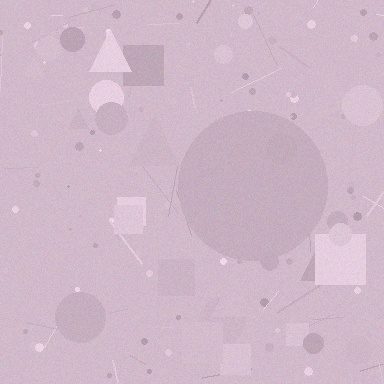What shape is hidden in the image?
A circle is hidden in the image.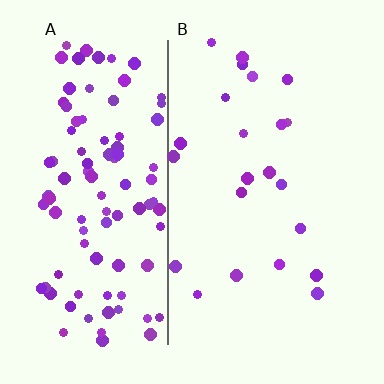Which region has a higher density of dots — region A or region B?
A (the left).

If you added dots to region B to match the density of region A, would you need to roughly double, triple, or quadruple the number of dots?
Approximately quadruple.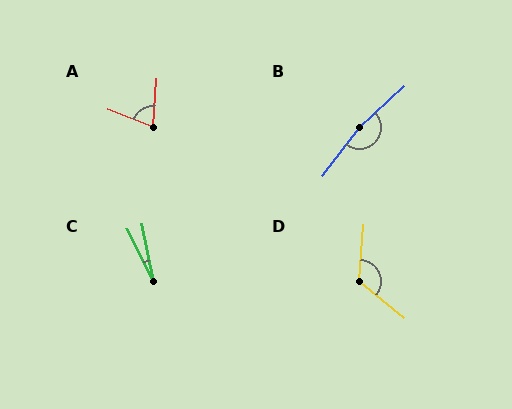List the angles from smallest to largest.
C (16°), A (74°), D (124°), B (170°).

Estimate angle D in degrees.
Approximately 124 degrees.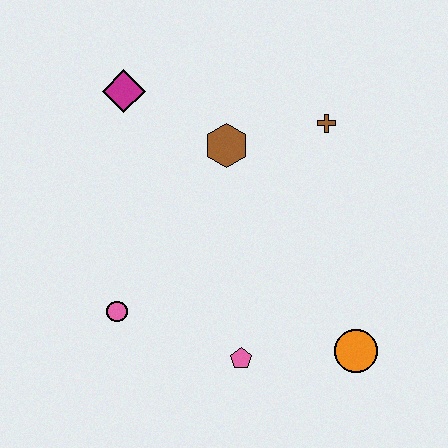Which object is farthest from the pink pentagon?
The magenta diamond is farthest from the pink pentagon.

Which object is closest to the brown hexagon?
The brown cross is closest to the brown hexagon.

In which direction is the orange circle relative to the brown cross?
The orange circle is below the brown cross.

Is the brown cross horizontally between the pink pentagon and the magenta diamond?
No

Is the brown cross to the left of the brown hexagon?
No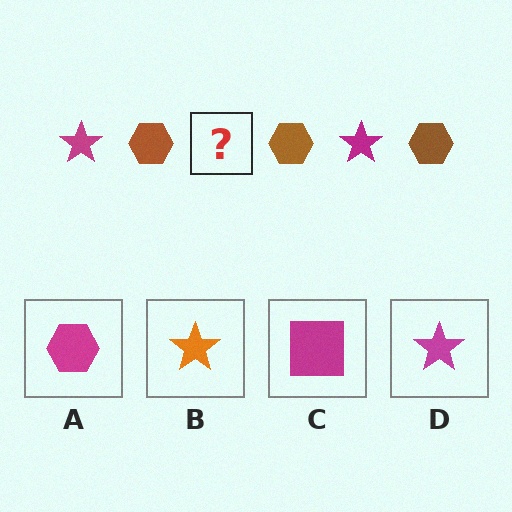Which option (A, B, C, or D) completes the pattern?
D.